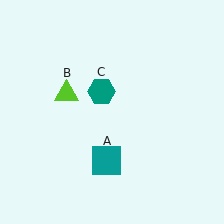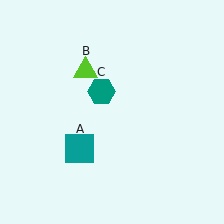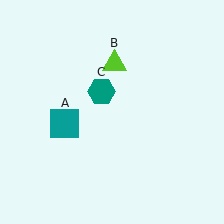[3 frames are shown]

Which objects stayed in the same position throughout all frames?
Teal hexagon (object C) remained stationary.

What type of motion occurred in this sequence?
The teal square (object A), lime triangle (object B) rotated clockwise around the center of the scene.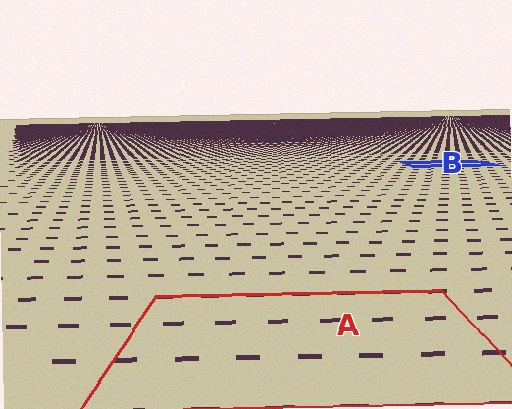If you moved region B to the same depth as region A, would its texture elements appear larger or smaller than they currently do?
They would appear larger. At a closer depth, the same texture elements are projected at a bigger on-screen size.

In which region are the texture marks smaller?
The texture marks are smaller in region B, because it is farther away.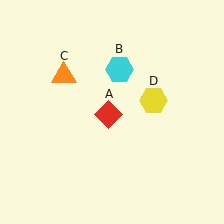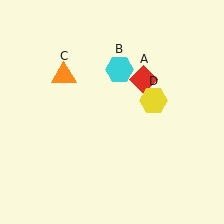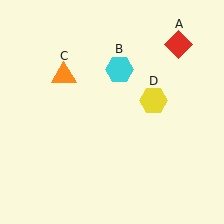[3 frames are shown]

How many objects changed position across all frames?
1 object changed position: red diamond (object A).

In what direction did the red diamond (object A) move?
The red diamond (object A) moved up and to the right.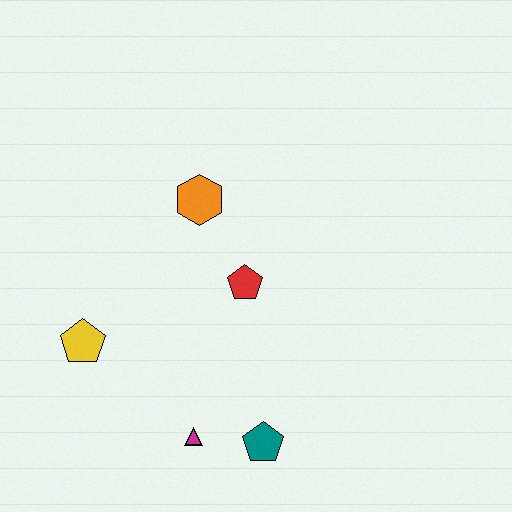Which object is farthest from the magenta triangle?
The orange hexagon is farthest from the magenta triangle.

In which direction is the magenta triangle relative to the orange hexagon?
The magenta triangle is below the orange hexagon.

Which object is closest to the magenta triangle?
The teal pentagon is closest to the magenta triangle.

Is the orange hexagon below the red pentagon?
No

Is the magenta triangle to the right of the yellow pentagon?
Yes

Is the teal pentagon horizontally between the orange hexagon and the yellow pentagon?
No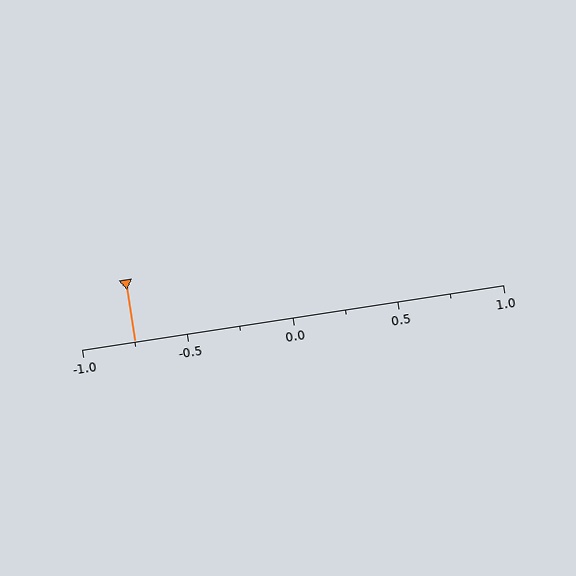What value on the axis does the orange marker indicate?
The marker indicates approximately -0.75.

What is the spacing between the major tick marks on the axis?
The major ticks are spaced 0.5 apart.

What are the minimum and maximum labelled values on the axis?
The axis runs from -1.0 to 1.0.